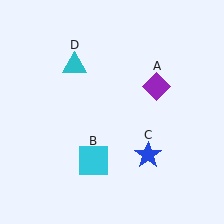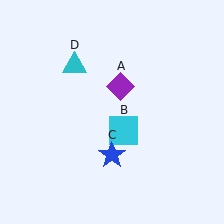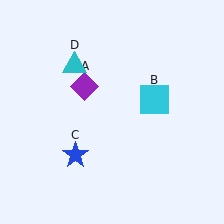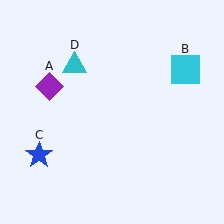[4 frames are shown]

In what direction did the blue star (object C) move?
The blue star (object C) moved left.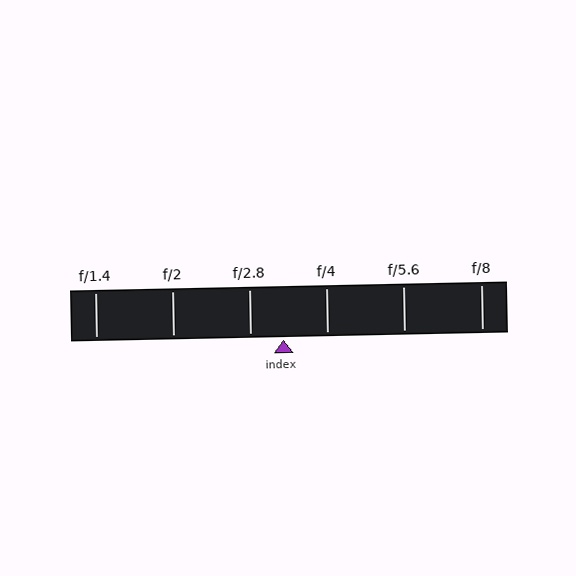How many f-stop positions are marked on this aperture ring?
There are 6 f-stop positions marked.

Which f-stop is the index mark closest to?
The index mark is closest to f/2.8.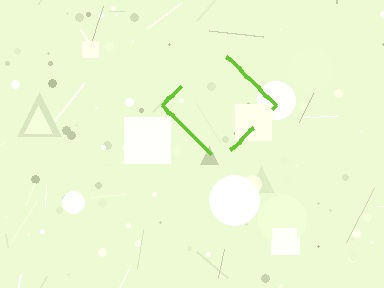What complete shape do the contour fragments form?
The contour fragments form a diamond.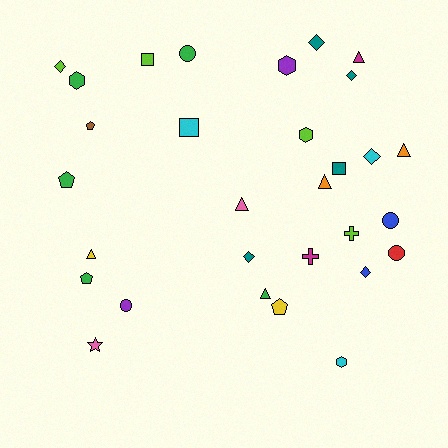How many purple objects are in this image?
There are 2 purple objects.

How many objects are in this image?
There are 30 objects.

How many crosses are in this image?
There are 2 crosses.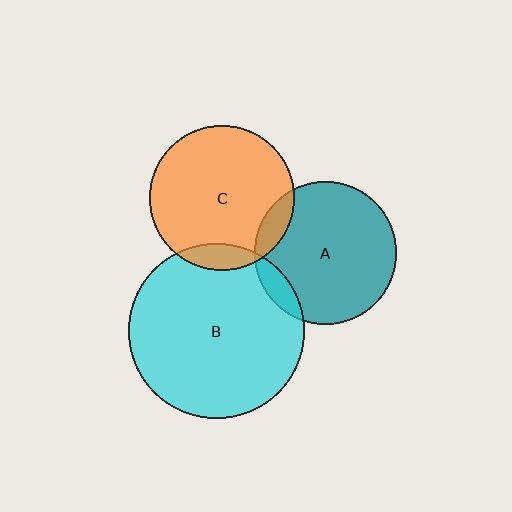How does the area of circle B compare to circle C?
Approximately 1.5 times.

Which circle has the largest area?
Circle B (cyan).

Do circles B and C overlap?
Yes.